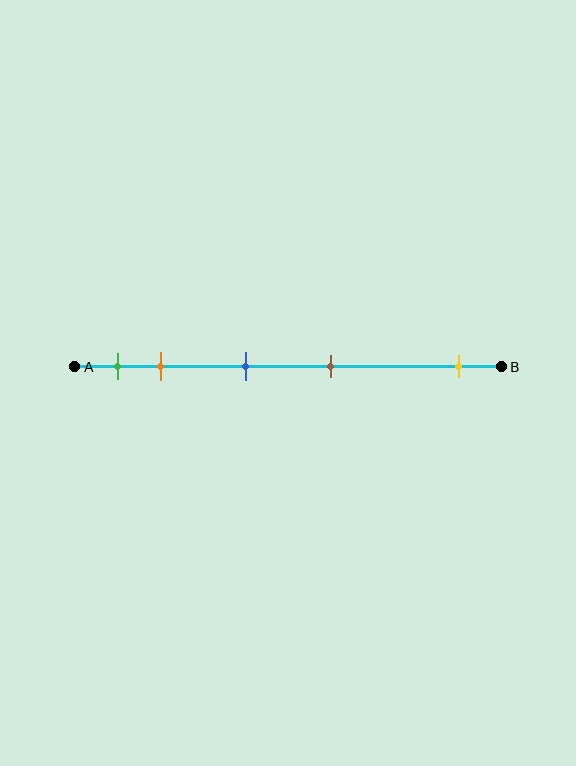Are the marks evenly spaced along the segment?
No, the marks are not evenly spaced.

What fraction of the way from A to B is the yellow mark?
The yellow mark is approximately 90% (0.9) of the way from A to B.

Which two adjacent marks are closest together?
The green and orange marks are the closest adjacent pair.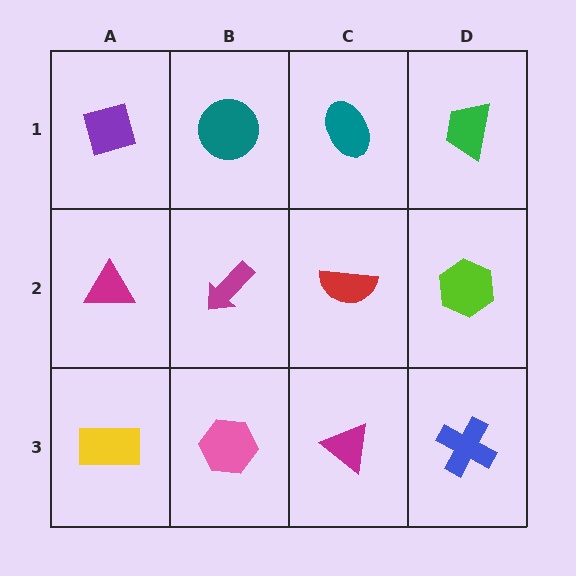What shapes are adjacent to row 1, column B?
A magenta arrow (row 2, column B), a purple diamond (row 1, column A), a teal ellipse (row 1, column C).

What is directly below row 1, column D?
A lime hexagon.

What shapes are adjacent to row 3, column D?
A lime hexagon (row 2, column D), a magenta triangle (row 3, column C).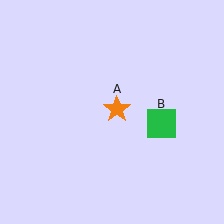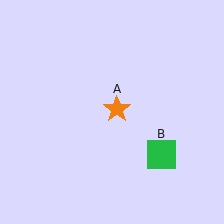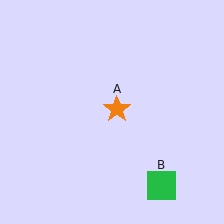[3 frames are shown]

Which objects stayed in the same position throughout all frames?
Orange star (object A) remained stationary.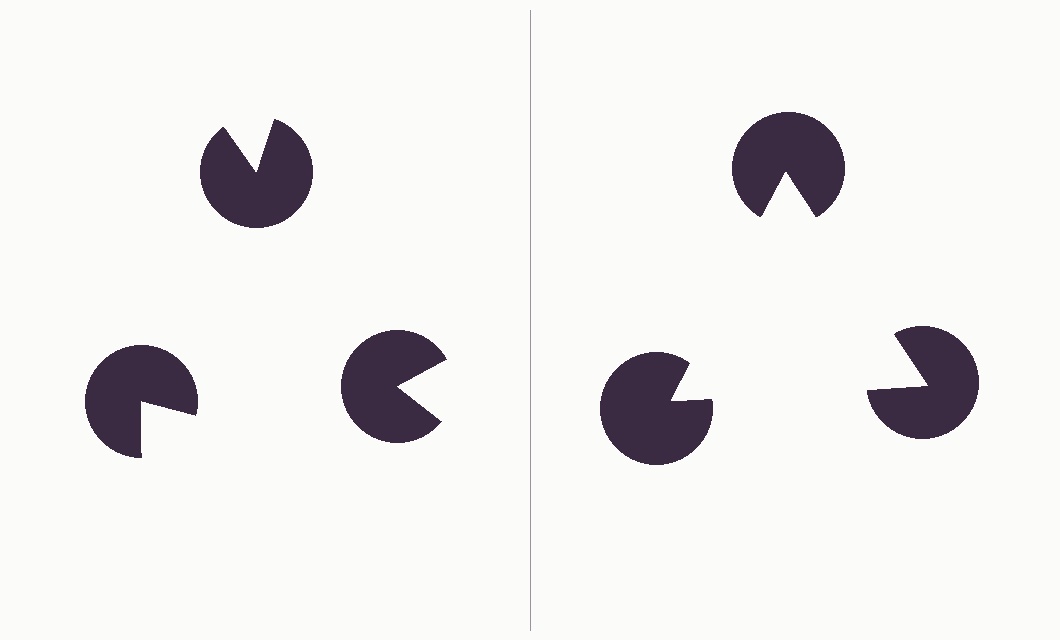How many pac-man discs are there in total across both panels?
6 — 3 on each side.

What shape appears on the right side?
An illusory triangle.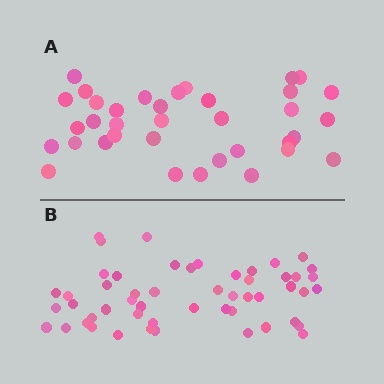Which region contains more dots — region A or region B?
Region B (the bottom region) has more dots.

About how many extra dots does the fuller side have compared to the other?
Region B has approximately 15 more dots than region A.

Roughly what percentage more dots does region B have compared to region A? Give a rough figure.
About 45% more.